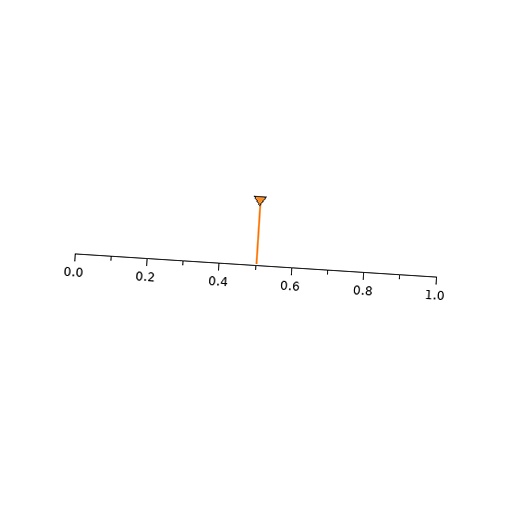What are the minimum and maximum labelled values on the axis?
The axis runs from 0.0 to 1.0.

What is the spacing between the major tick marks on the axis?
The major ticks are spaced 0.2 apart.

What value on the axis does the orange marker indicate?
The marker indicates approximately 0.5.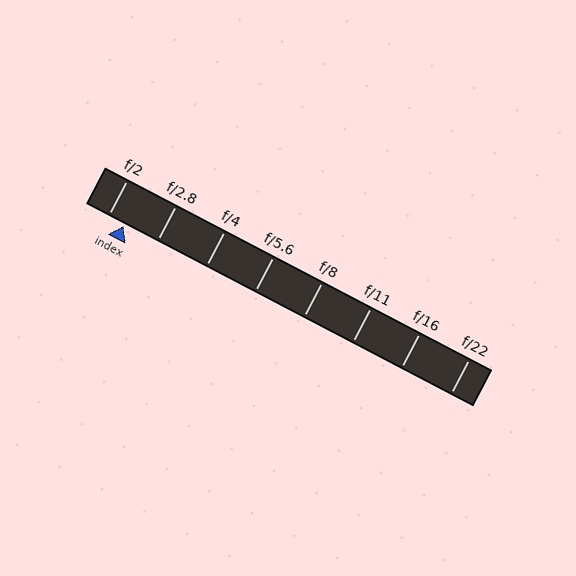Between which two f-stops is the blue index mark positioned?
The index mark is between f/2 and f/2.8.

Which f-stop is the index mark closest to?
The index mark is closest to f/2.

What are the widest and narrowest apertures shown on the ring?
The widest aperture shown is f/2 and the narrowest is f/22.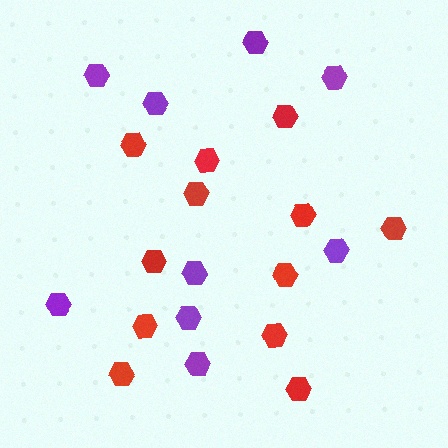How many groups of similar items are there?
There are 2 groups: one group of red hexagons (12) and one group of purple hexagons (9).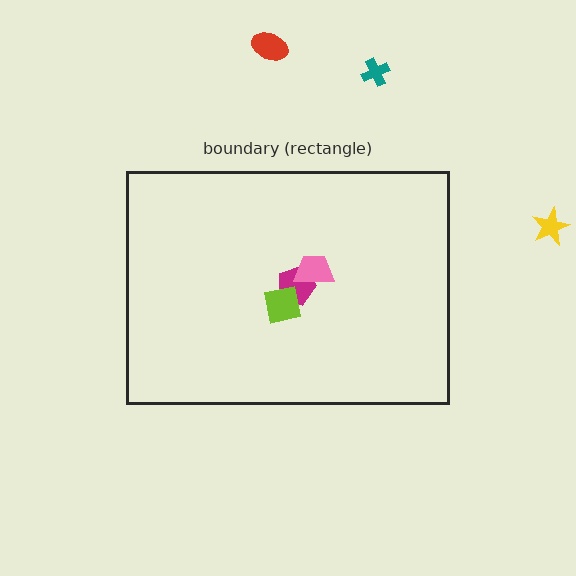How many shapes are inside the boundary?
3 inside, 3 outside.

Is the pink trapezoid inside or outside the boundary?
Inside.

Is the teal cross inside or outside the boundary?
Outside.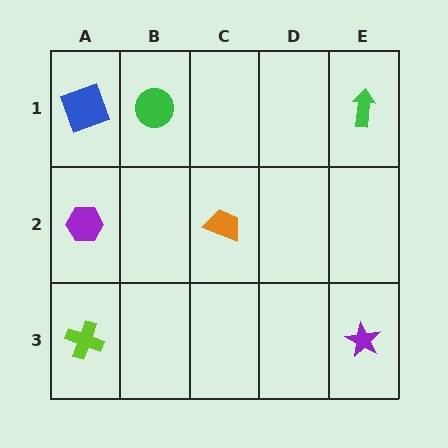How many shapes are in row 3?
2 shapes.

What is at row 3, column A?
A lime cross.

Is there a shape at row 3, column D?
No, that cell is empty.